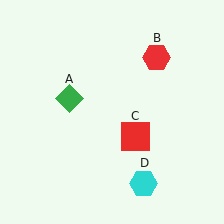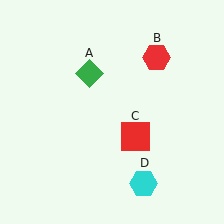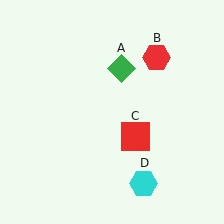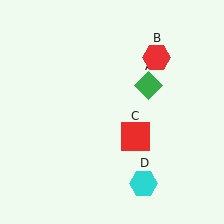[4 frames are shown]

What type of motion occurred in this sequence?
The green diamond (object A) rotated clockwise around the center of the scene.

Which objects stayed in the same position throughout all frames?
Red hexagon (object B) and red square (object C) and cyan hexagon (object D) remained stationary.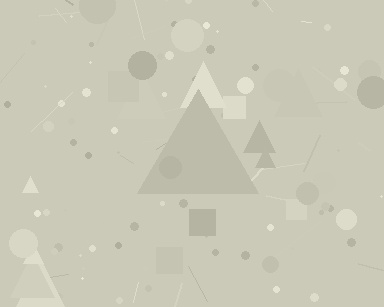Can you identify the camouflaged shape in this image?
The camouflaged shape is a triangle.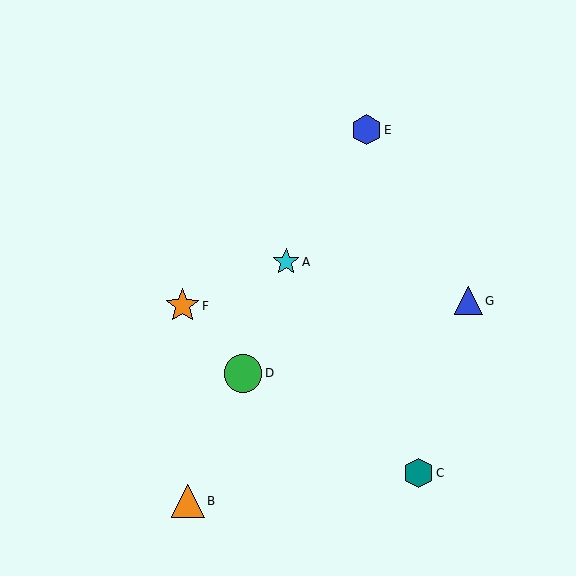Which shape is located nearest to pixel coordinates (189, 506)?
The orange triangle (labeled B) at (188, 501) is nearest to that location.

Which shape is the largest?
The green circle (labeled D) is the largest.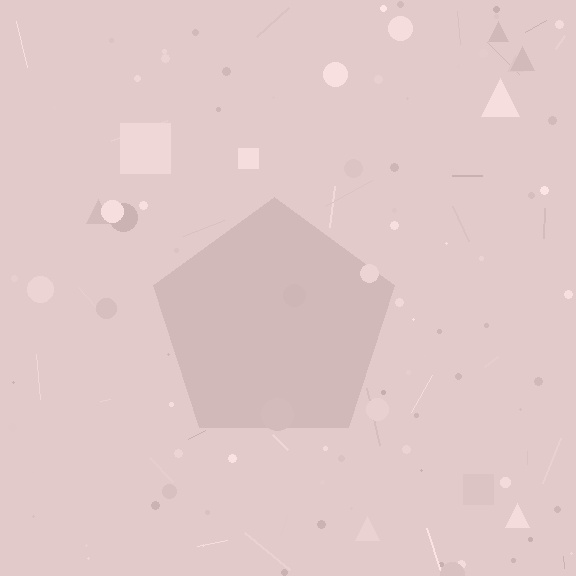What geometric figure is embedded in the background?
A pentagon is embedded in the background.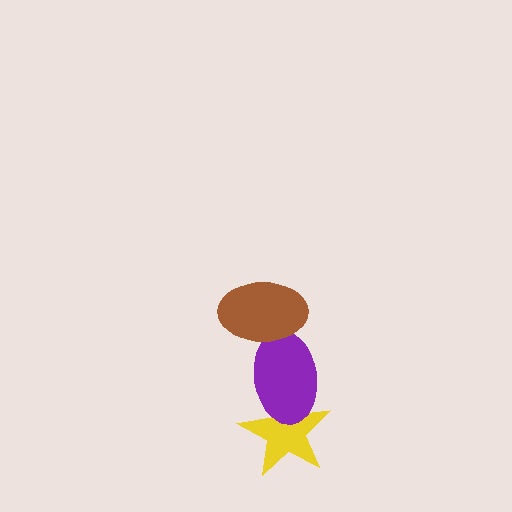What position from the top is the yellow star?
The yellow star is 3rd from the top.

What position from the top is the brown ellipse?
The brown ellipse is 1st from the top.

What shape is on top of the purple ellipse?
The brown ellipse is on top of the purple ellipse.